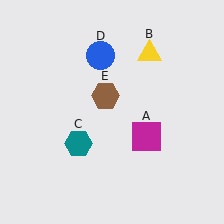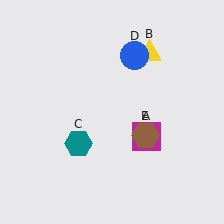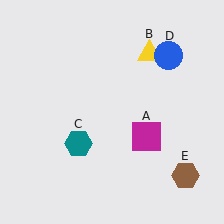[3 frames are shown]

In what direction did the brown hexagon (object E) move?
The brown hexagon (object E) moved down and to the right.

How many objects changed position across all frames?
2 objects changed position: blue circle (object D), brown hexagon (object E).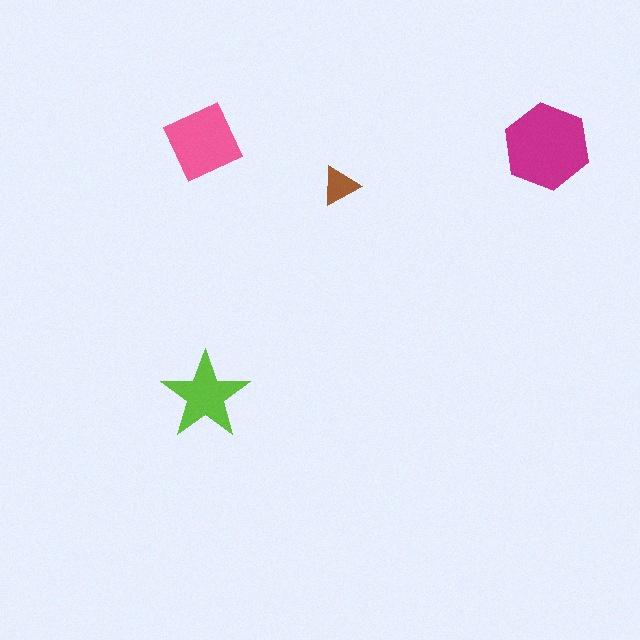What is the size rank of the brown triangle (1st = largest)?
4th.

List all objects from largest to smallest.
The magenta hexagon, the pink diamond, the lime star, the brown triangle.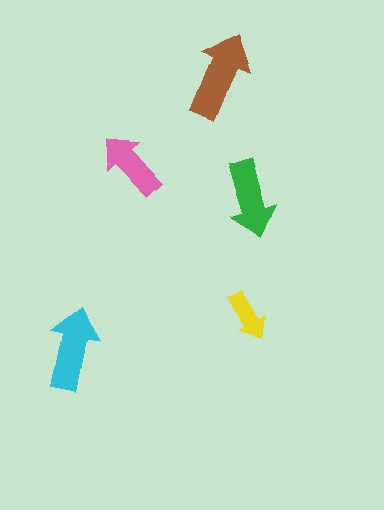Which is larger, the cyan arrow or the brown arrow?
The brown one.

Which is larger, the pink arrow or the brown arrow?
The brown one.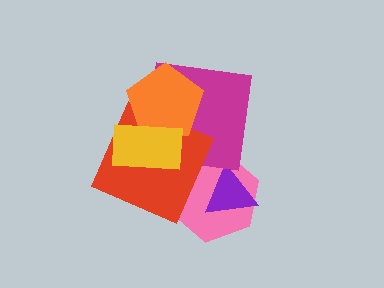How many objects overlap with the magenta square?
4 objects overlap with the magenta square.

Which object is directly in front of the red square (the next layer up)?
The orange pentagon is directly in front of the red square.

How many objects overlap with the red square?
4 objects overlap with the red square.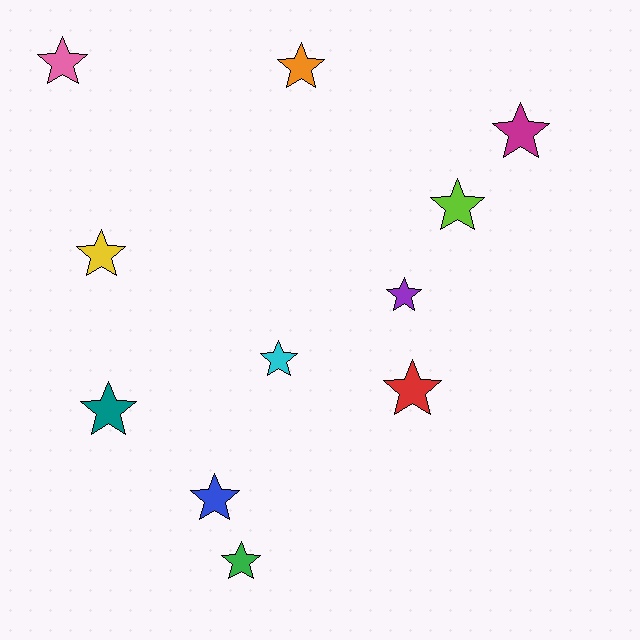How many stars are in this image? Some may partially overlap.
There are 11 stars.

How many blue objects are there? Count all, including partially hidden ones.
There is 1 blue object.